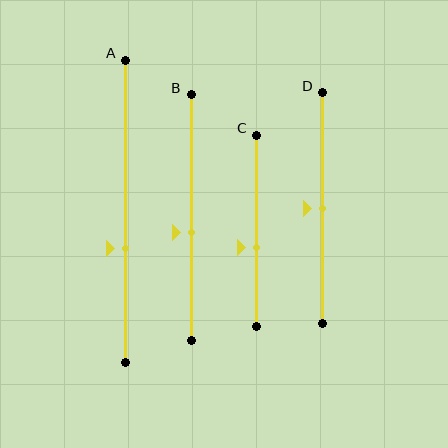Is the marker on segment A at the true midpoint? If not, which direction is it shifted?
No, the marker on segment A is shifted downward by about 12% of the segment length.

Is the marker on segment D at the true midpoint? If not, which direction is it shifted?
Yes, the marker on segment D is at the true midpoint.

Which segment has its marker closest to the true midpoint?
Segment D has its marker closest to the true midpoint.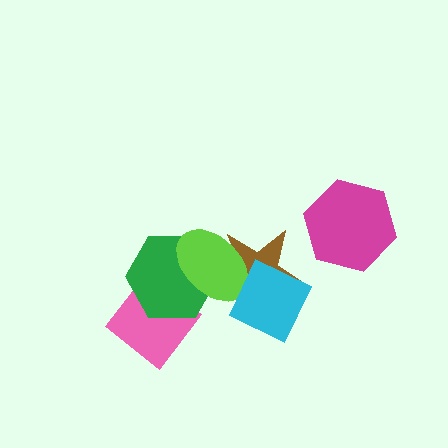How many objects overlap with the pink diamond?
2 objects overlap with the pink diamond.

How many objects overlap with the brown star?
2 objects overlap with the brown star.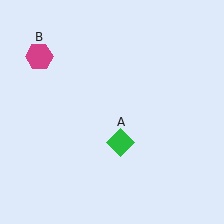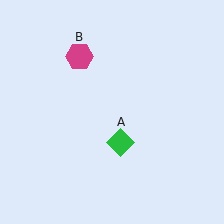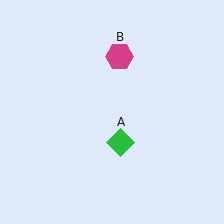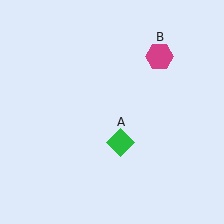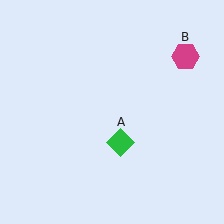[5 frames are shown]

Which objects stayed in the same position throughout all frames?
Green diamond (object A) remained stationary.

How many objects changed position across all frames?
1 object changed position: magenta hexagon (object B).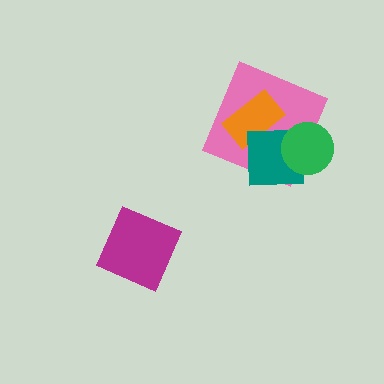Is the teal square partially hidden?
Yes, it is partially covered by another shape.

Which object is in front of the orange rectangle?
The teal square is in front of the orange rectangle.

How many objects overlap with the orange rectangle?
2 objects overlap with the orange rectangle.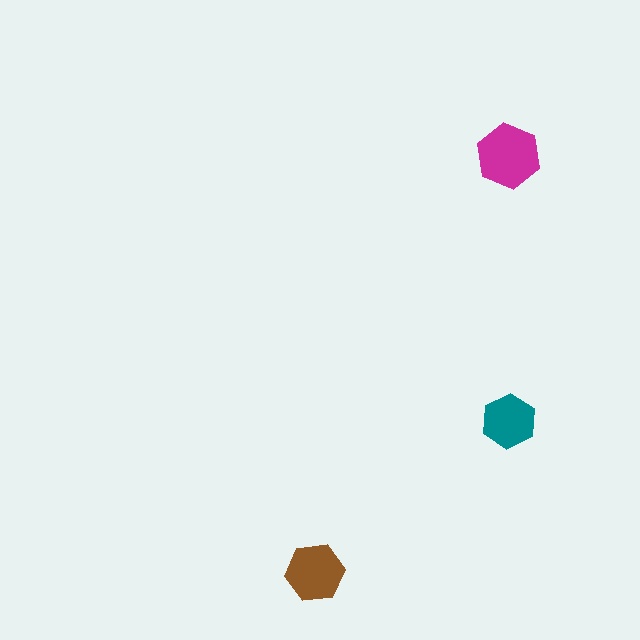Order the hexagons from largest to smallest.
the magenta one, the brown one, the teal one.